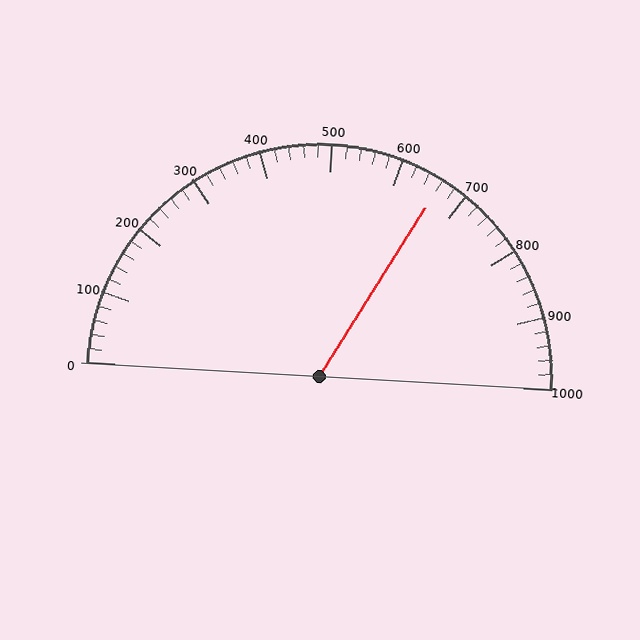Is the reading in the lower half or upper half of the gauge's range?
The reading is in the upper half of the range (0 to 1000).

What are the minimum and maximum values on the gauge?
The gauge ranges from 0 to 1000.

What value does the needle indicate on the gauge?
The needle indicates approximately 660.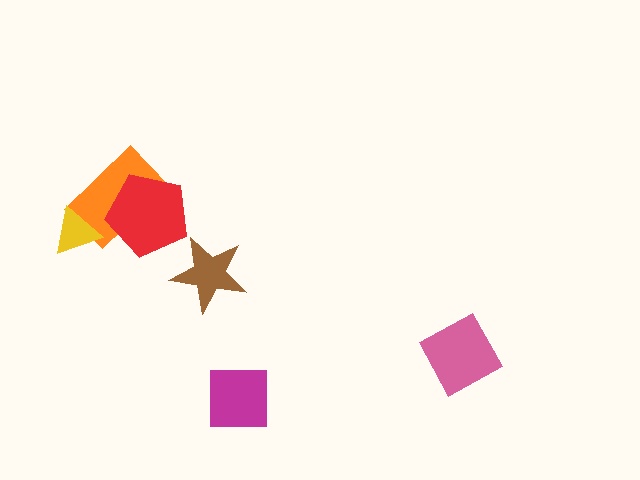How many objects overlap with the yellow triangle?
1 object overlaps with the yellow triangle.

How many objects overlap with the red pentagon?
1 object overlaps with the red pentagon.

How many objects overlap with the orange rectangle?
2 objects overlap with the orange rectangle.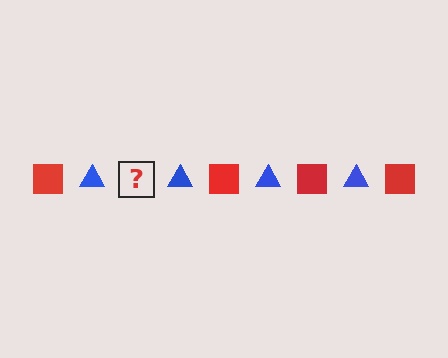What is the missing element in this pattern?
The missing element is a red square.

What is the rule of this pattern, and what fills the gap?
The rule is that the pattern alternates between red square and blue triangle. The gap should be filled with a red square.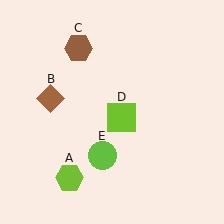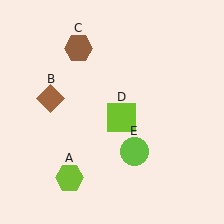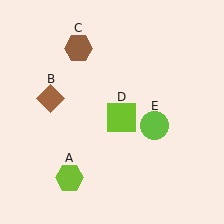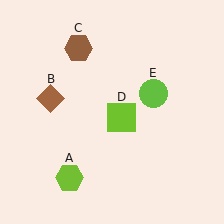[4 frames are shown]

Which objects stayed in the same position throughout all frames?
Lime hexagon (object A) and brown diamond (object B) and brown hexagon (object C) and lime square (object D) remained stationary.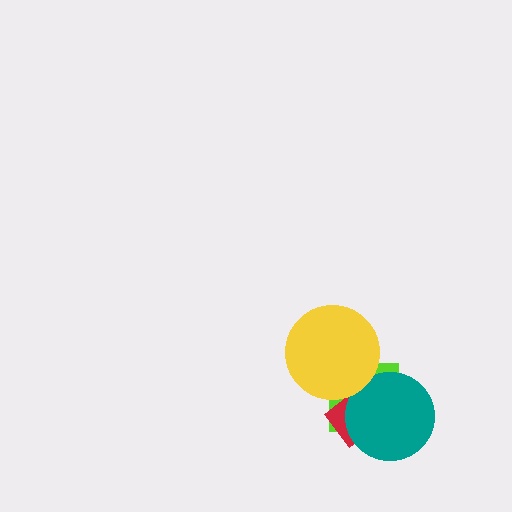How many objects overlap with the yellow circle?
2 objects overlap with the yellow circle.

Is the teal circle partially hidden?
No, no other shape covers it.